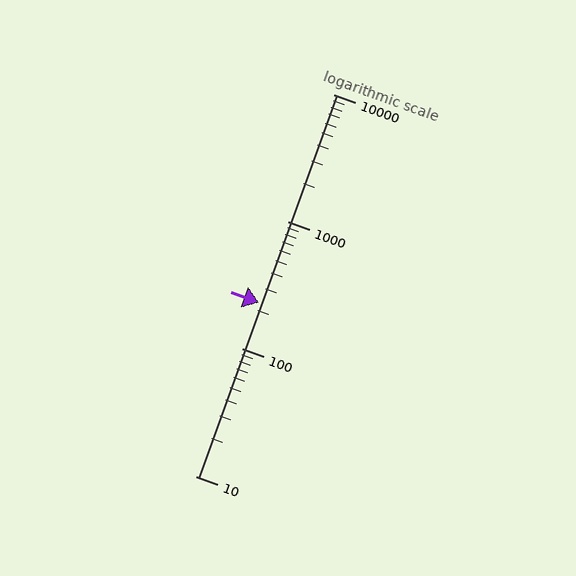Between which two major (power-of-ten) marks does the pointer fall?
The pointer is between 100 and 1000.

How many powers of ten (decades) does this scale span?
The scale spans 3 decades, from 10 to 10000.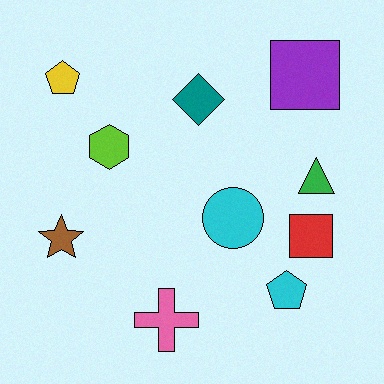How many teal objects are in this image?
There is 1 teal object.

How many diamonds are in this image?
There is 1 diamond.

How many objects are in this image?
There are 10 objects.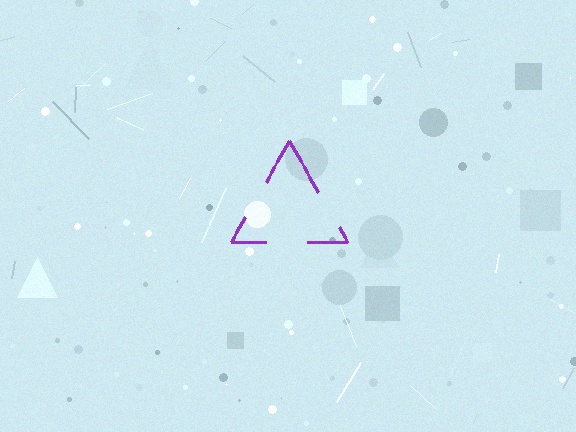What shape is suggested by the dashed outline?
The dashed outline suggests a triangle.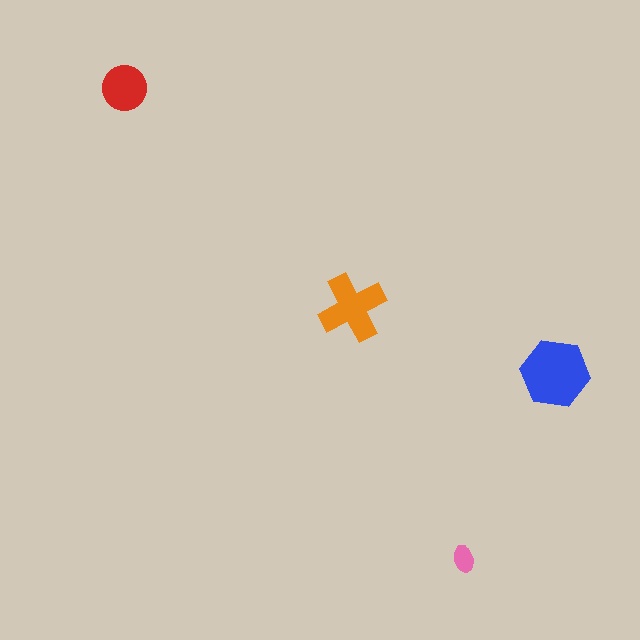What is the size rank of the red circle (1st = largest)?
3rd.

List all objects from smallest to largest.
The pink ellipse, the red circle, the orange cross, the blue hexagon.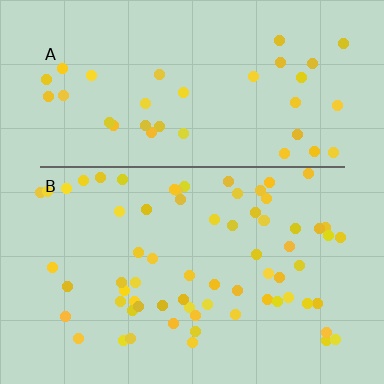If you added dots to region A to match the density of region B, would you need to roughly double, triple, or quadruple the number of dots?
Approximately double.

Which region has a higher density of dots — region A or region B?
B (the bottom).